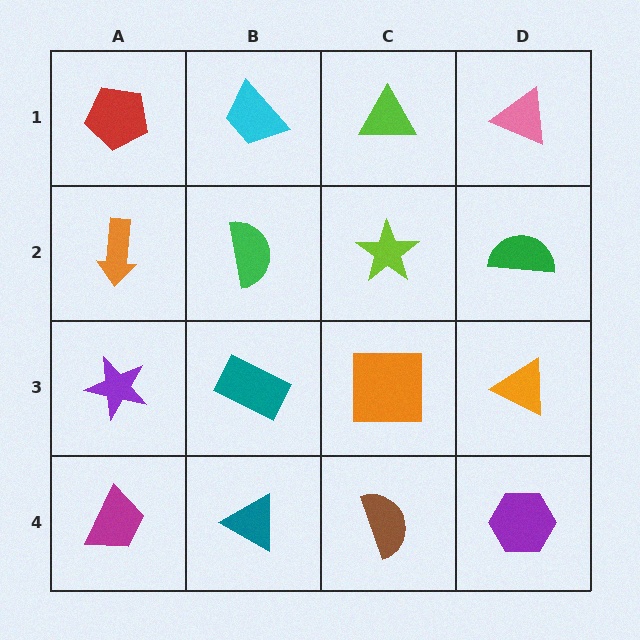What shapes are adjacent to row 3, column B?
A green semicircle (row 2, column B), a teal triangle (row 4, column B), a purple star (row 3, column A), an orange square (row 3, column C).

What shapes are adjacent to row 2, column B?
A cyan trapezoid (row 1, column B), a teal rectangle (row 3, column B), an orange arrow (row 2, column A), a lime star (row 2, column C).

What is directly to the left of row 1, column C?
A cyan trapezoid.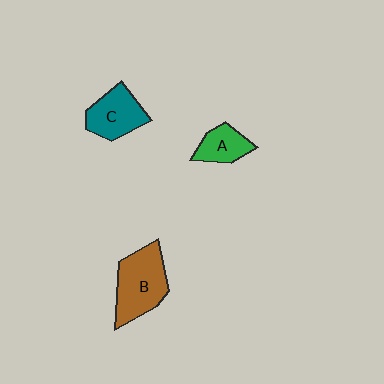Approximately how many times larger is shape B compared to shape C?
Approximately 1.4 times.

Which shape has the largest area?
Shape B (brown).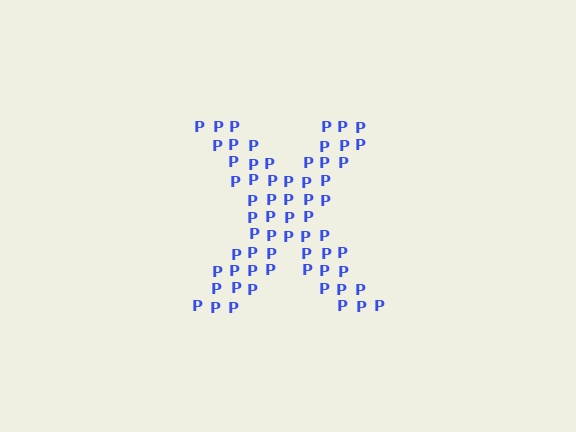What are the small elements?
The small elements are letter P's.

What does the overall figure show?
The overall figure shows the letter X.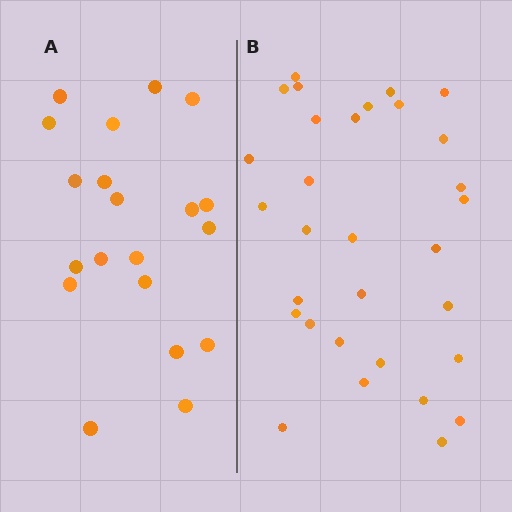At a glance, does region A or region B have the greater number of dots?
Region B (the right region) has more dots.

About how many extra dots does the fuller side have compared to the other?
Region B has roughly 12 or so more dots than region A.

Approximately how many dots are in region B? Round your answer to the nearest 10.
About 30 dots. (The exact count is 31, which rounds to 30.)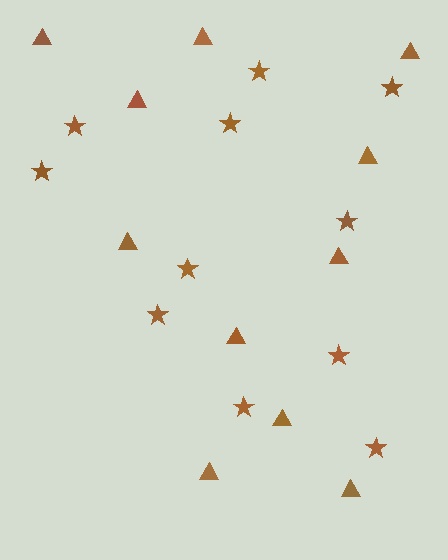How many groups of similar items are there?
There are 2 groups: one group of triangles (11) and one group of stars (11).